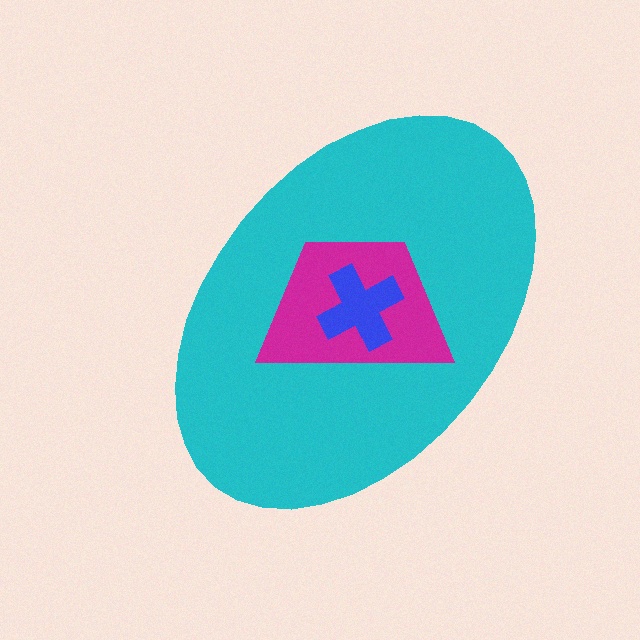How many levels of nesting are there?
3.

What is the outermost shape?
The cyan ellipse.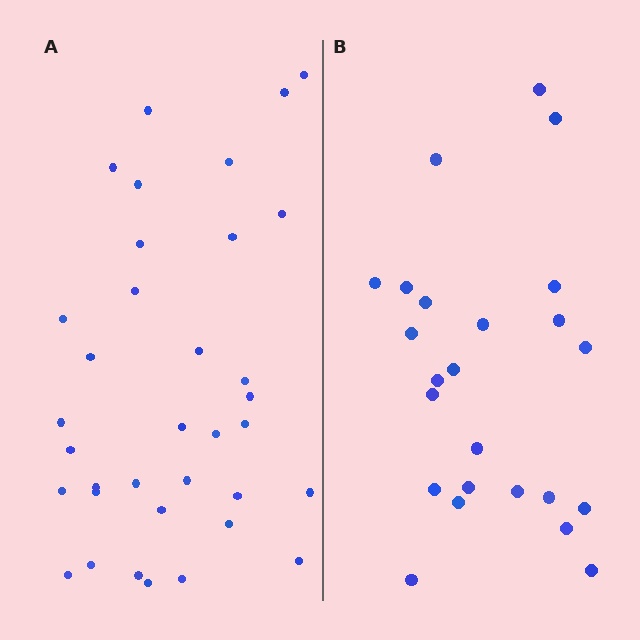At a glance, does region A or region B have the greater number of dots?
Region A (the left region) has more dots.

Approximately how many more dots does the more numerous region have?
Region A has roughly 12 or so more dots than region B.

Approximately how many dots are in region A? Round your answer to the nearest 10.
About 40 dots. (The exact count is 35, which rounds to 40.)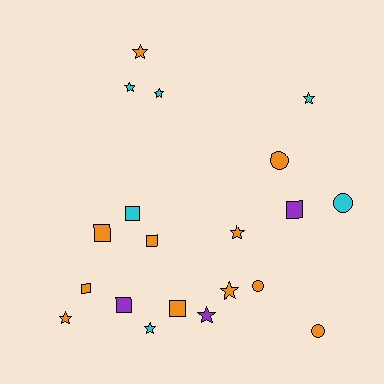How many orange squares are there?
There are 4 orange squares.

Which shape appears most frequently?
Star, with 9 objects.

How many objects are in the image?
There are 20 objects.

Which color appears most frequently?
Orange, with 11 objects.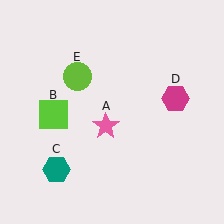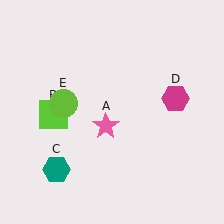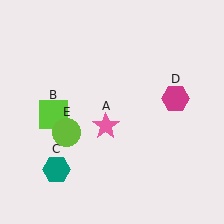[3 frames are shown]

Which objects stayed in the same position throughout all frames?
Pink star (object A) and lime square (object B) and teal hexagon (object C) and magenta hexagon (object D) remained stationary.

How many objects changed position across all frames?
1 object changed position: lime circle (object E).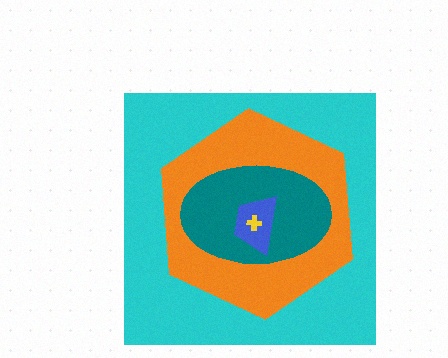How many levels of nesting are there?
5.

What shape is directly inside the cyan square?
The orange hexagon.